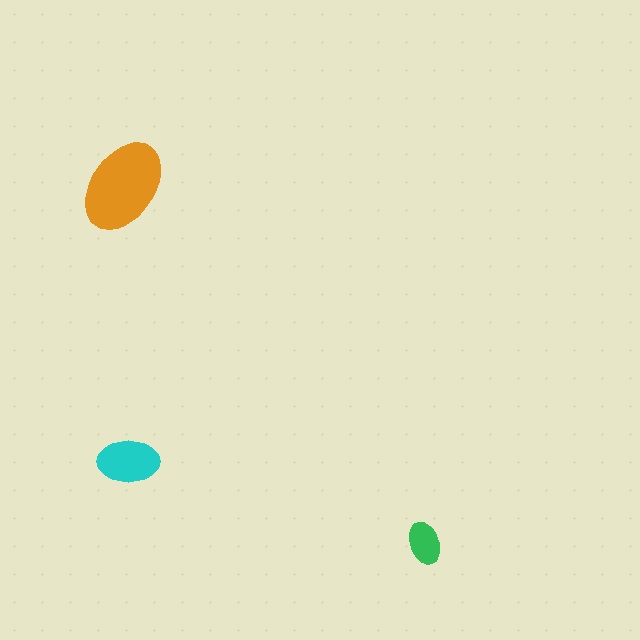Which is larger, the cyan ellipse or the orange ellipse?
The orange one.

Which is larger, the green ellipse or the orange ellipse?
The orange one.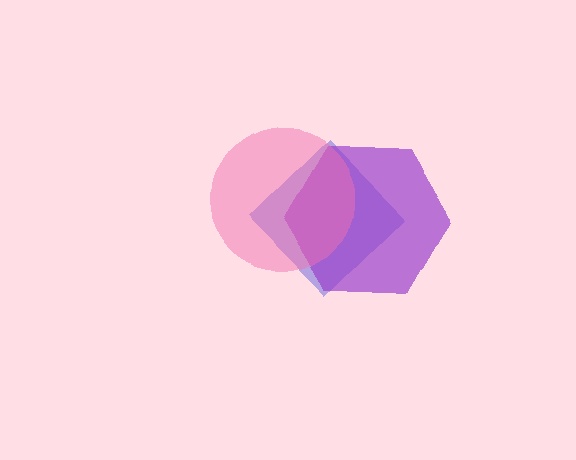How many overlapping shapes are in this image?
There are 3 overlapping shapes in the image.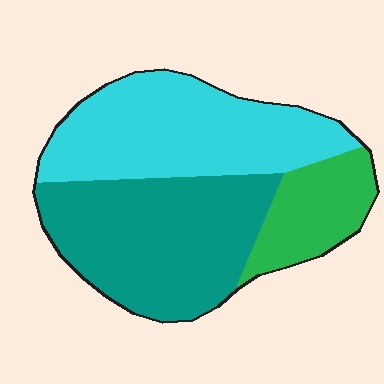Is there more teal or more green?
Teal.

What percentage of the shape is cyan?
Cyan covers around 40% of the shape.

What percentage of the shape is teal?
Teal covers 43% of the shape.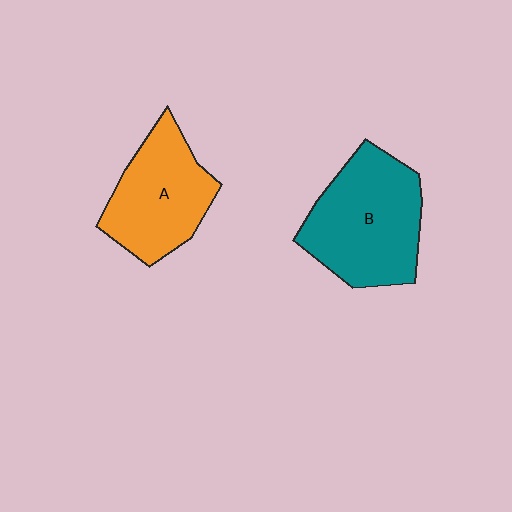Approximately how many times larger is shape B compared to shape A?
Approximately 1.2 times.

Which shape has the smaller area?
Shape A (orange).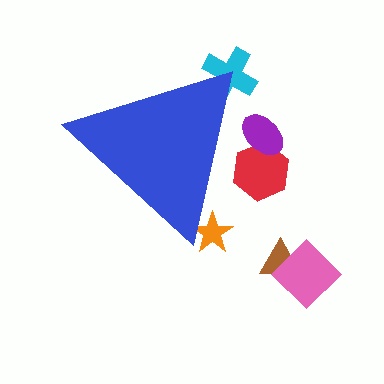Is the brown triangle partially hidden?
No, the brown triangle is fully visible.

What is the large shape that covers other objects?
A blue triangle.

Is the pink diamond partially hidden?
No, the pink diamond is fully visible.